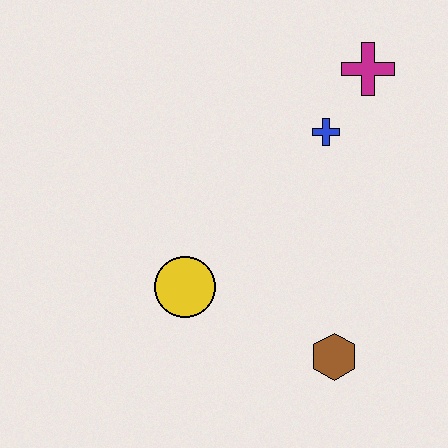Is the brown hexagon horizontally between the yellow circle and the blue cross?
No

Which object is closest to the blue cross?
The magenta cross is closest to the blue cross.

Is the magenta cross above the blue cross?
Yes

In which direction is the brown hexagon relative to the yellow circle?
The brown hexagon is to the right of the yellow circle.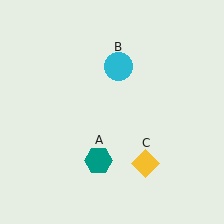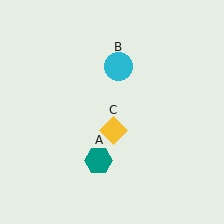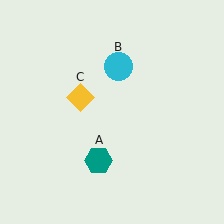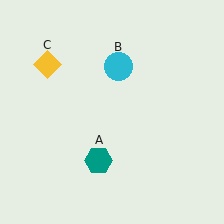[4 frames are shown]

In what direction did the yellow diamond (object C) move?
The yellow diamond (object C) moved up and to the left.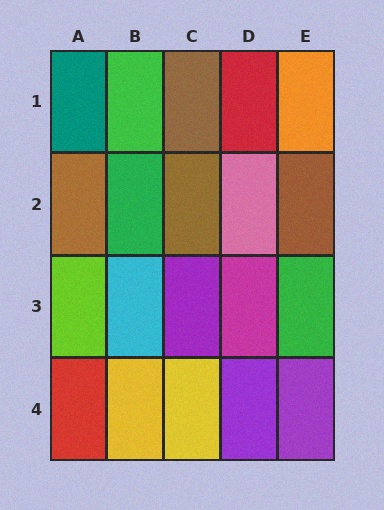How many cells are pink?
1 cell is pink.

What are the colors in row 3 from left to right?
Lime, cyan, purple, magenta, green.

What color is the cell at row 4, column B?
Yellow.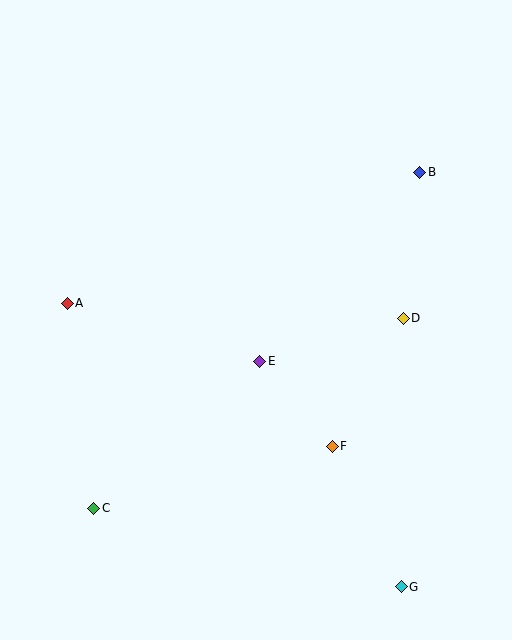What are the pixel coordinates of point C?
Point C is at (94, 508).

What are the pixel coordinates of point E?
Point E is at (260, 361).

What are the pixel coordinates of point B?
Point B is at (420, 172).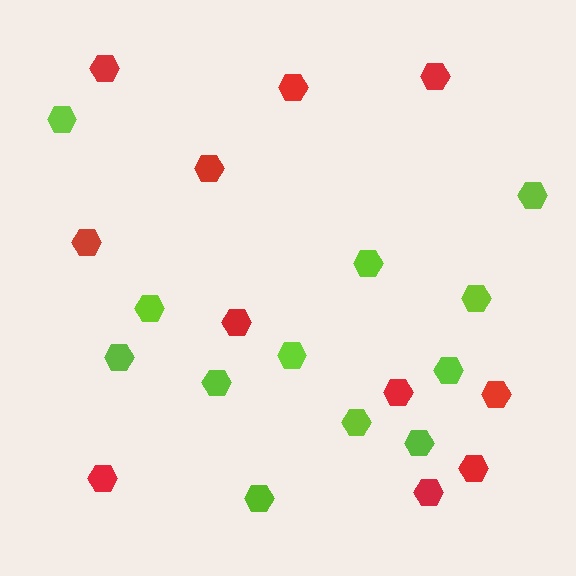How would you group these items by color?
There are 2 groups: one group of lime hexagons (12) and one group of red hexagons (11).